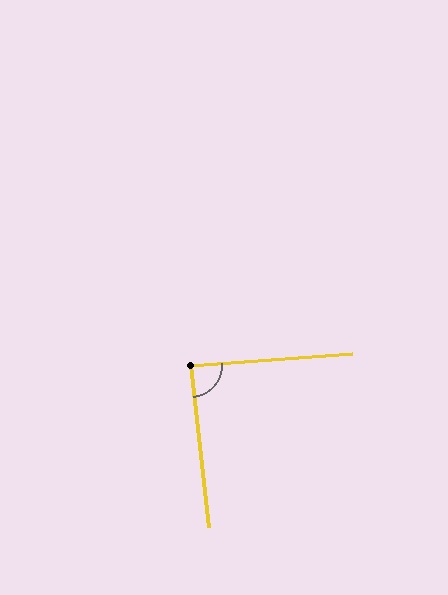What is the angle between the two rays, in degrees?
Approximately 88 degrees.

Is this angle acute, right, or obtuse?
It is approximately a right angle.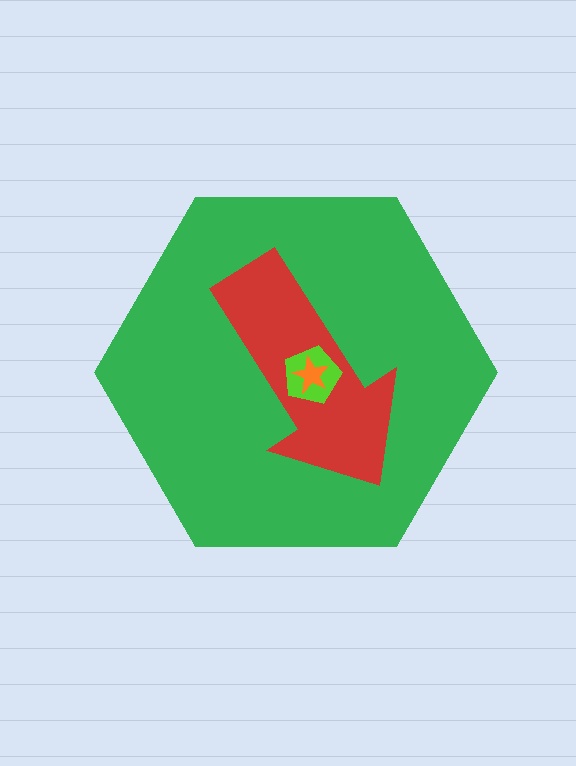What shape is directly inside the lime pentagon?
The orange star.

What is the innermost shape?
The orange star.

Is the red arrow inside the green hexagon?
Yes.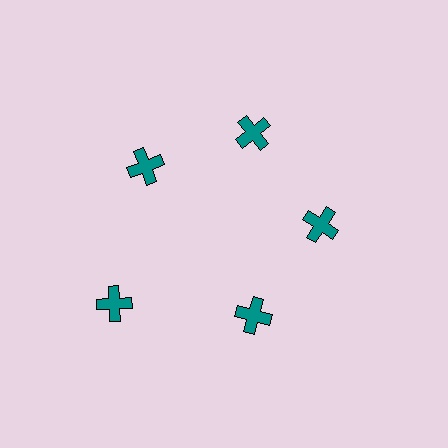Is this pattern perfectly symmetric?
No. The 5 teal crosses are arranged in a ring, but one element near the 8 o'clock position is pushed outward from the center, breaking the 5-fold rotational symmetry.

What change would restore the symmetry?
The symmetry would be restored by moving it inward, back onto the ring so that all 5 crosses sit at equal angles and equal distance from the center.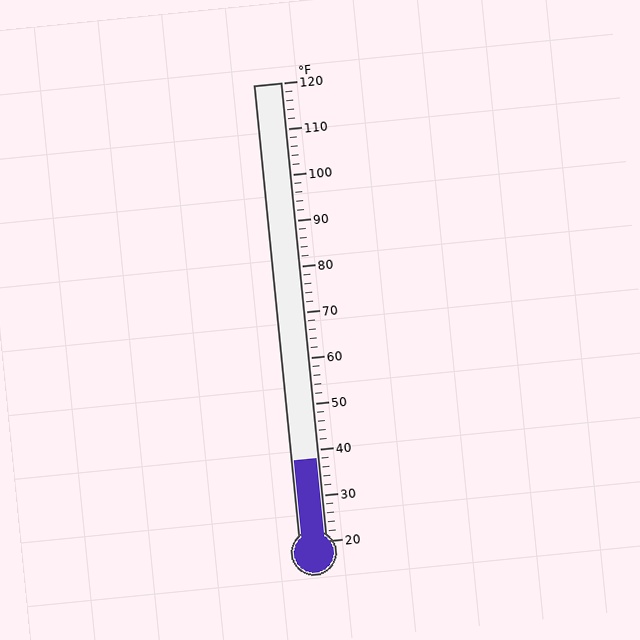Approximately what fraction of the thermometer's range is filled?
The thermometer is filled to approximately 20% of its range.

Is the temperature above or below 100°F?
The temperature is below 100°F.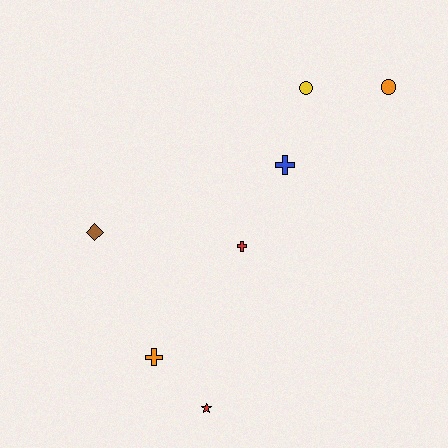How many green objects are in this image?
There are no green objects.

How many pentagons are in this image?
There are no pentagons.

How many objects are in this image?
There are 7 objects.